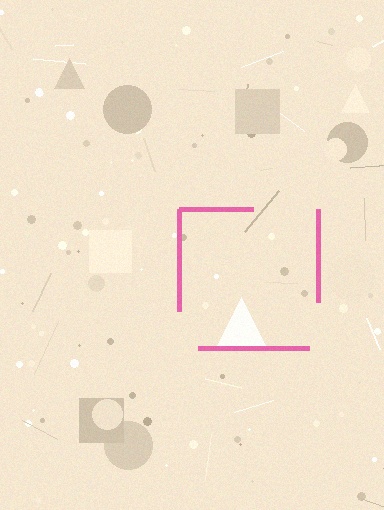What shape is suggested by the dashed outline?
The dashed outline suggests a square.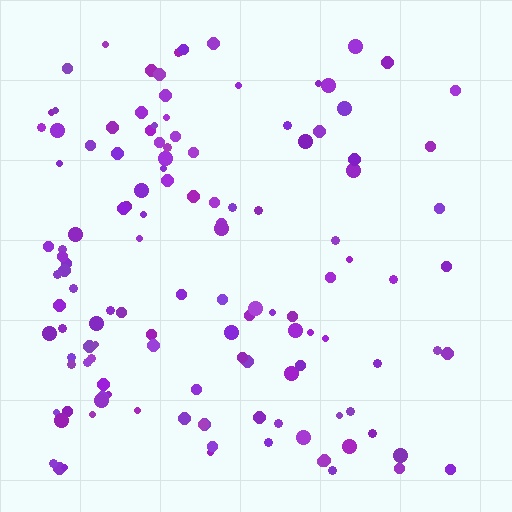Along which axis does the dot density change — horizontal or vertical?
Horizontal.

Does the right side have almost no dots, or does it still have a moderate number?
Still a moderate number, just noticeably fewer than the left.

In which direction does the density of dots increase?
From right to left, with the left side densest.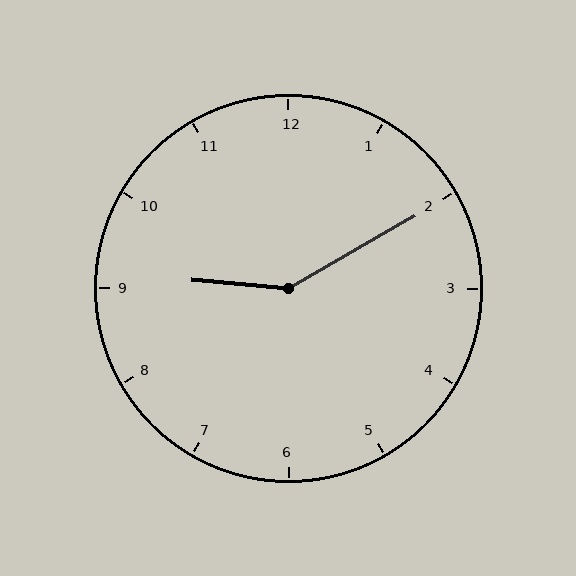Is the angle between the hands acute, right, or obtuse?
It is obtuse.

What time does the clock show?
9:10.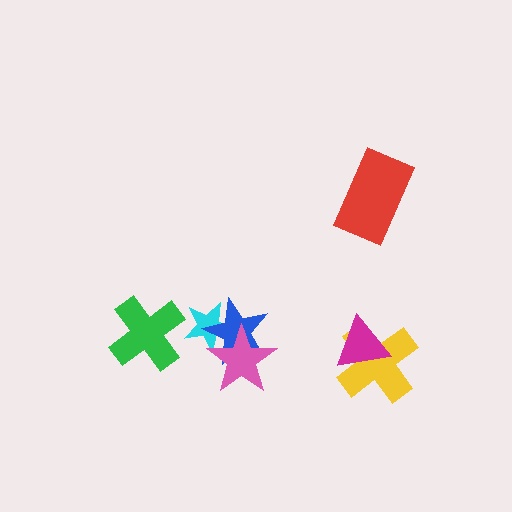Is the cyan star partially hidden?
Yes, it is partially covered by another shape.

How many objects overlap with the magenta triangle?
1 object overlaps with the magenta triangle.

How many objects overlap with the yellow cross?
1 object overlaps with the yellow cross.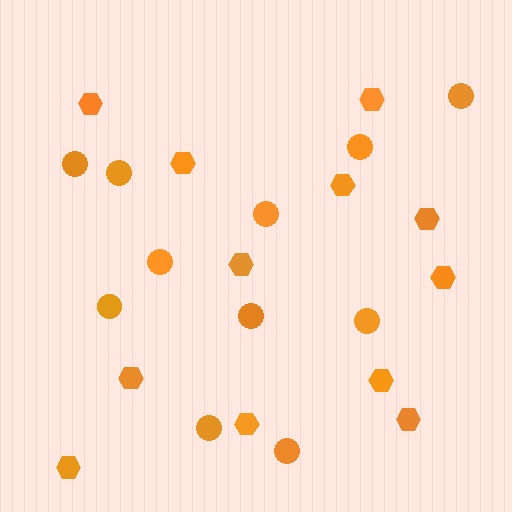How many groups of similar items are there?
There are 2 groups: one group of hexagons (12) and one group of circles (11).